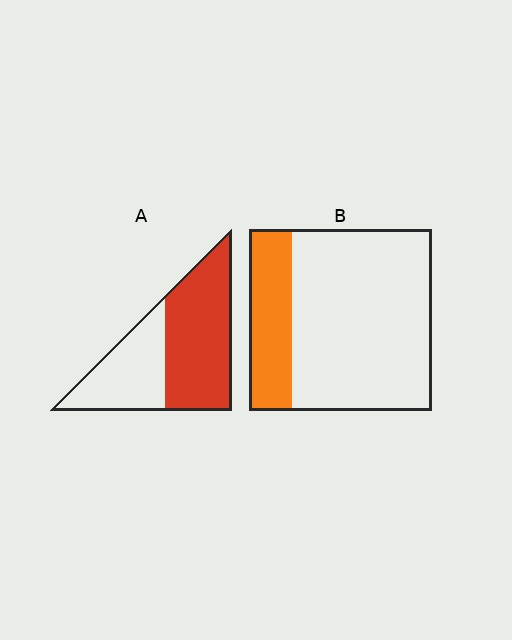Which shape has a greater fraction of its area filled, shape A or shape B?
Shape A.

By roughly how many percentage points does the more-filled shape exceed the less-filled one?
By roughly 35 percentage points (A over B).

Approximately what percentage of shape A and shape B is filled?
A is approximately 60% and B is approximately 25%.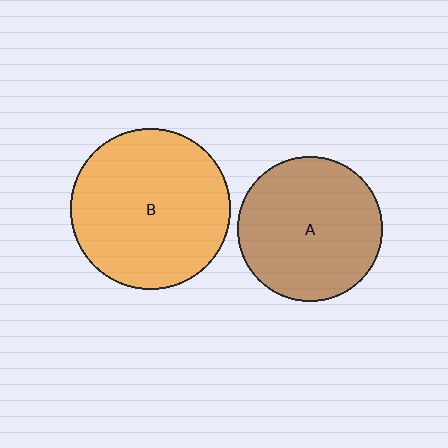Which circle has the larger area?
Circle B (orange).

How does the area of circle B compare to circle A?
Approximately 1.2 times.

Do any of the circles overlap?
No, none of the circles overlap.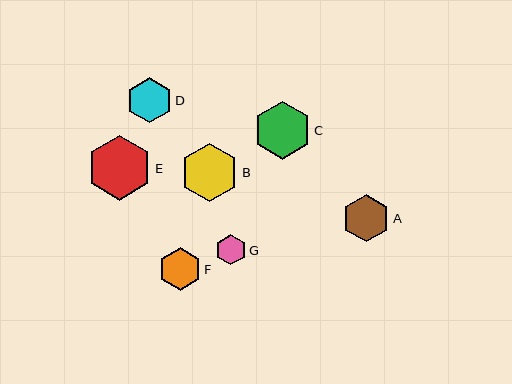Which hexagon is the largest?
Hexagon E is the largest with a size of approximately 65 pixels.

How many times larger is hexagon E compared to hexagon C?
Hexagon E is approximately 1.1 times the size of hexagon C.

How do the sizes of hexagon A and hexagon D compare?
Hexagon A and hexagon D are approximately the same size.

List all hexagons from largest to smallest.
From largest to smallest: E, B, C, A, D, F, G.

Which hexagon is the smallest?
Hexagon G is the smallest with a size of approximately 30 pixels.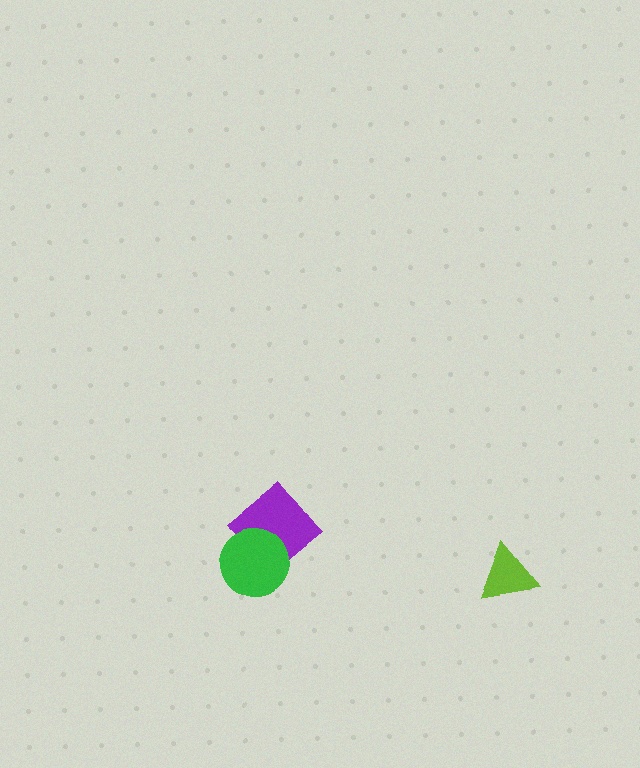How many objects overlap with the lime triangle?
0 objects overlap with the lime triangle.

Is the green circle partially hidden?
No, no other shape covers it.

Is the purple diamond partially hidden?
Yes, it is partially covered by another shape.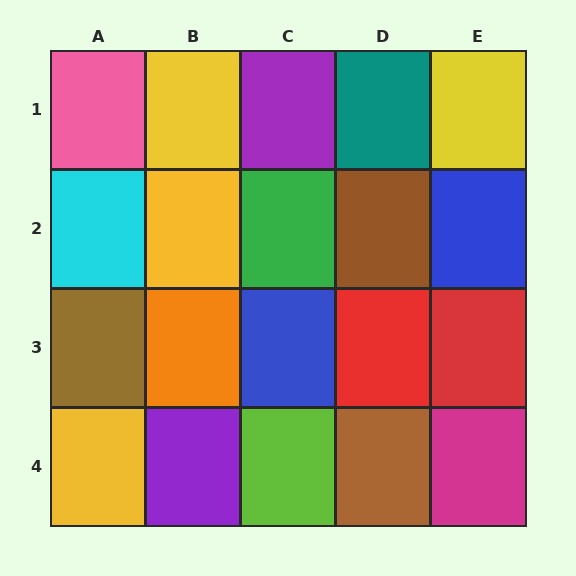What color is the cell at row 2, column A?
Cyan.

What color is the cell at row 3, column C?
Blue.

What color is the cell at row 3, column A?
Brown.